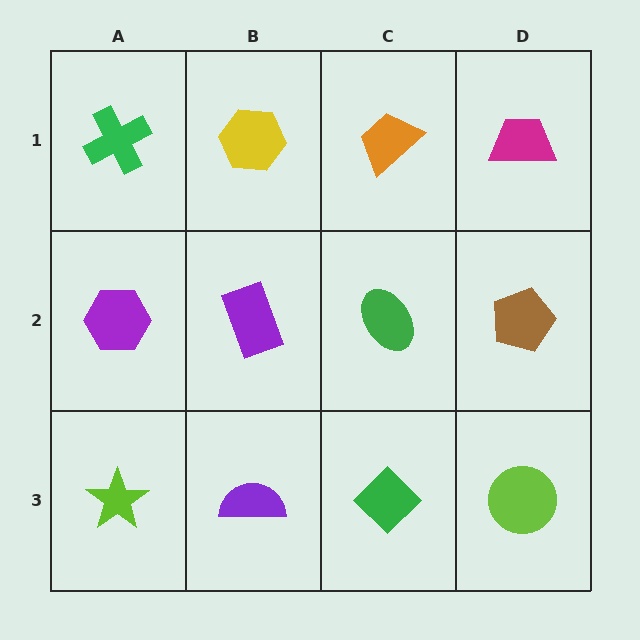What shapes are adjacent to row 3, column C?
A green ellipse (row 2, column C), a purple semicircle (row 3, column B), a lime circle (row 3, column D).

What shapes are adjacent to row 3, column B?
A purple rectangle (row 2, column B), a lime star (row 3, column A), a green diamond (row 3, column C).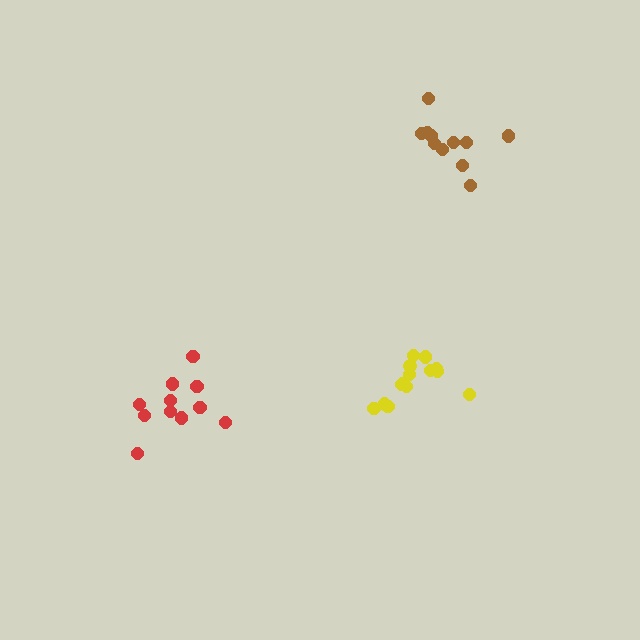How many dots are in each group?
Group 1: 11 dots, Group 2: 14 dots, Group 3: 11 dots (36 total).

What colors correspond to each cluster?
The clusters are colored: red, yellow, brown.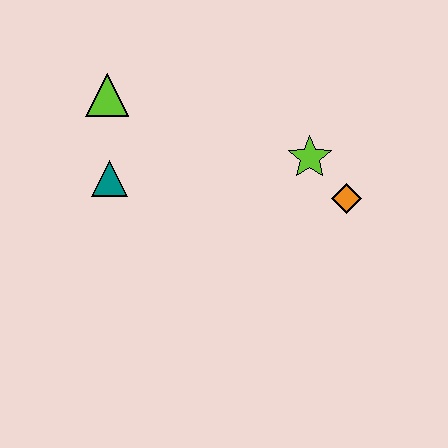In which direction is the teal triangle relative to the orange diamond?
The teal triangle is to the left of the orange diamond.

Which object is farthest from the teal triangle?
The orange diamond is farthest from the teal triangle.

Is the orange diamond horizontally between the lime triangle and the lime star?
No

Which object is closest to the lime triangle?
The teal triangle is closest to the lime triangle.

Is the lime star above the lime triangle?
No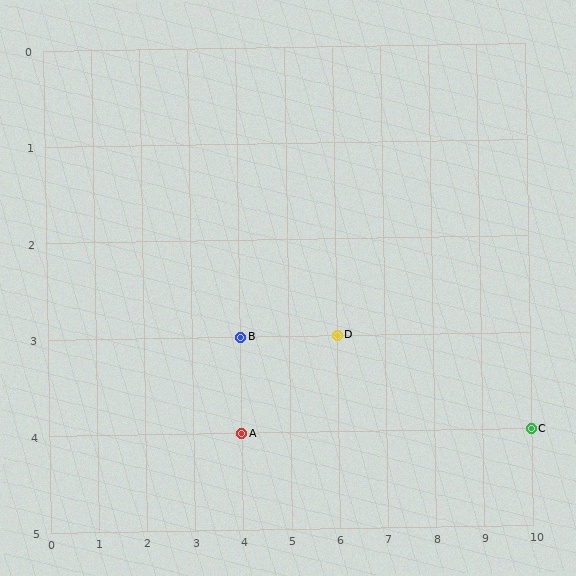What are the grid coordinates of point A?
Point A is at grid coordinates (4, 4).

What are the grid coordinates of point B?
Point B is at grid coordinates (4, 3).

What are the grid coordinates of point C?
Point C is at grid coordinates (10, 4).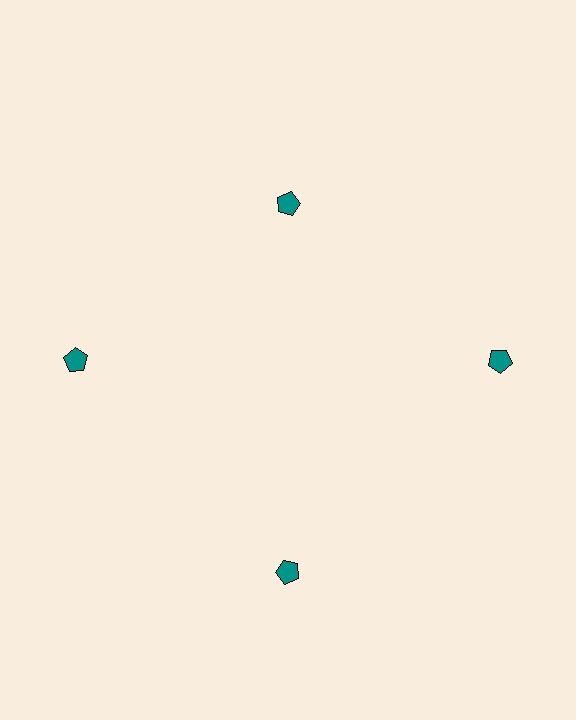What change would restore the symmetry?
The symmetry would be restored by moving it outward, back onto the ring so that all 4 pentagons sit at equal angles and equal distance from the center.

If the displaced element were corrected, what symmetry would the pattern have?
It would have 4-fold rotational symmetry — the pattern would map onto itself every 90 degrees.